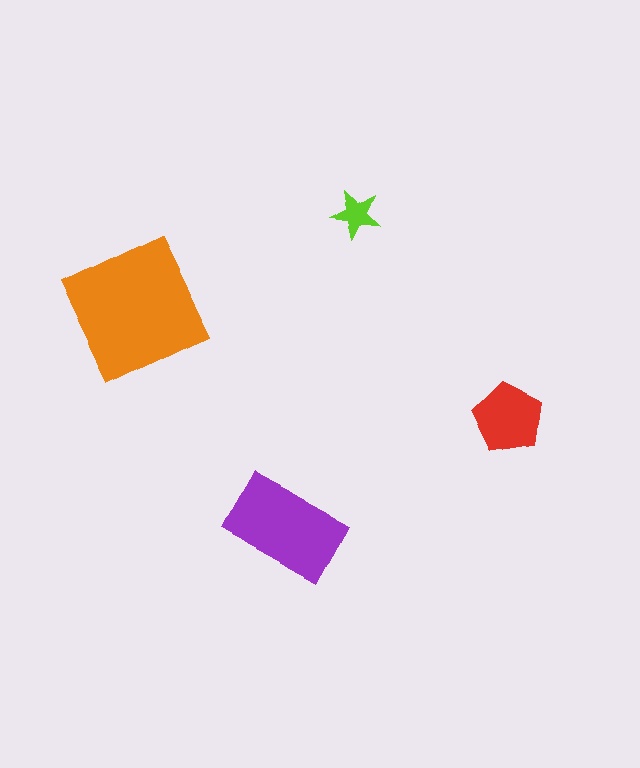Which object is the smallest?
The lime star.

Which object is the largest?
The orange square.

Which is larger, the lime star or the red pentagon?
The red pentagon.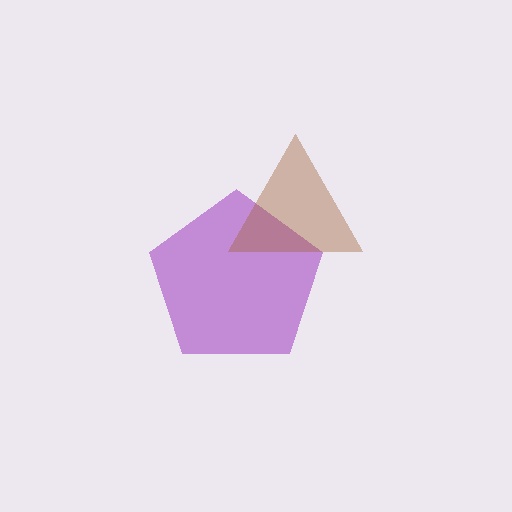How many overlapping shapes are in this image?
There are 2 overlapping shapes in the image.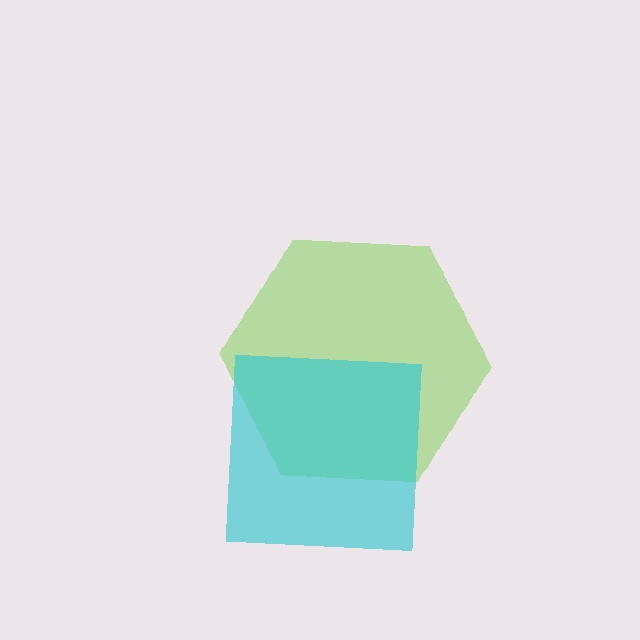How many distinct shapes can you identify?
There are 2 distinct shapes: a lime hexagon, a cyan square.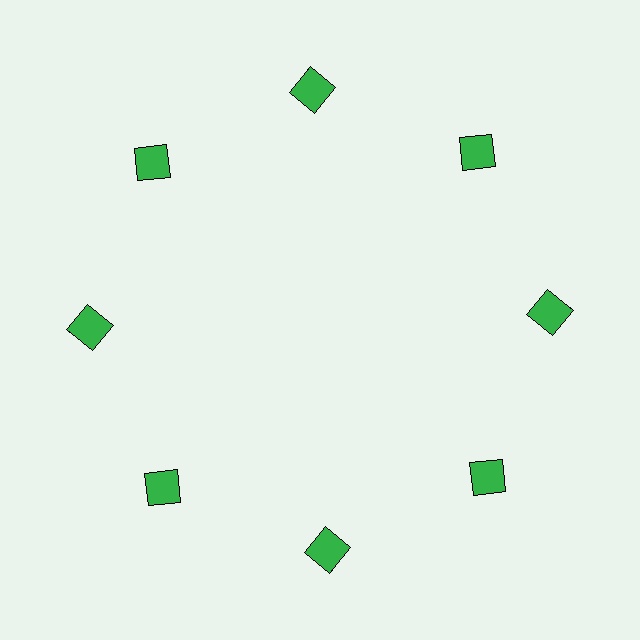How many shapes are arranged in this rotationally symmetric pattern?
There are 16 shapes, arranged in 8 groups of 2.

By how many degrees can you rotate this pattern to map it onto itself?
The pattern maps onto itself every 45 degrees of rotation.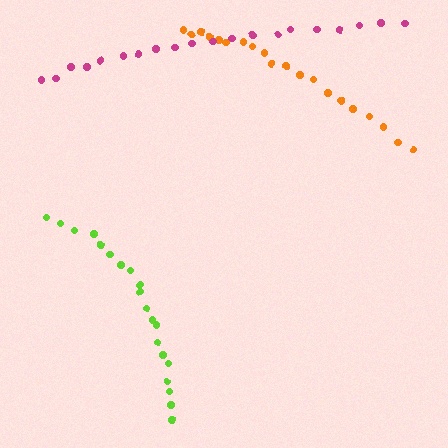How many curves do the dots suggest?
There are 3 distinct paths.